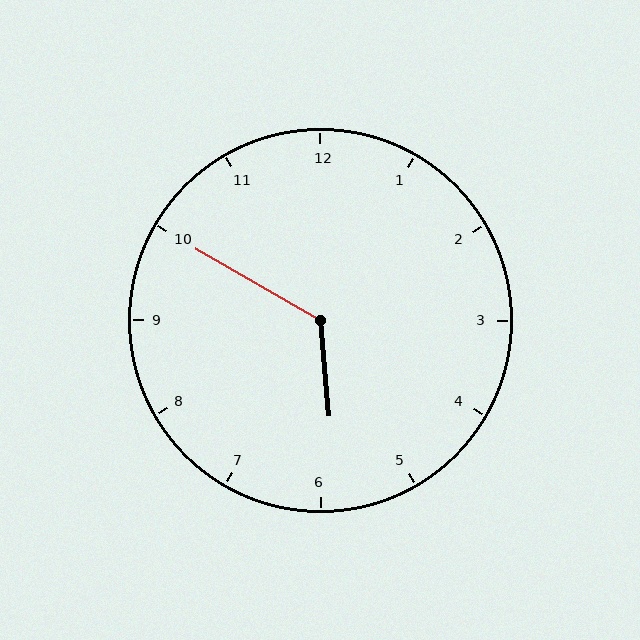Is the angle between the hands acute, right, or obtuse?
It is obtuse.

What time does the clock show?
5:50.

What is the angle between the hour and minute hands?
Approximately 125 degrees.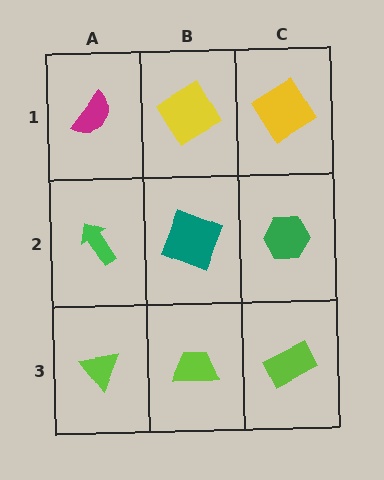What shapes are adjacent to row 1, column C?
A green hexagon (row 2, column C), a yellow diamond (row 1, column B).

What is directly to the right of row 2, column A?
A teal square.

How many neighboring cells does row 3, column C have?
2.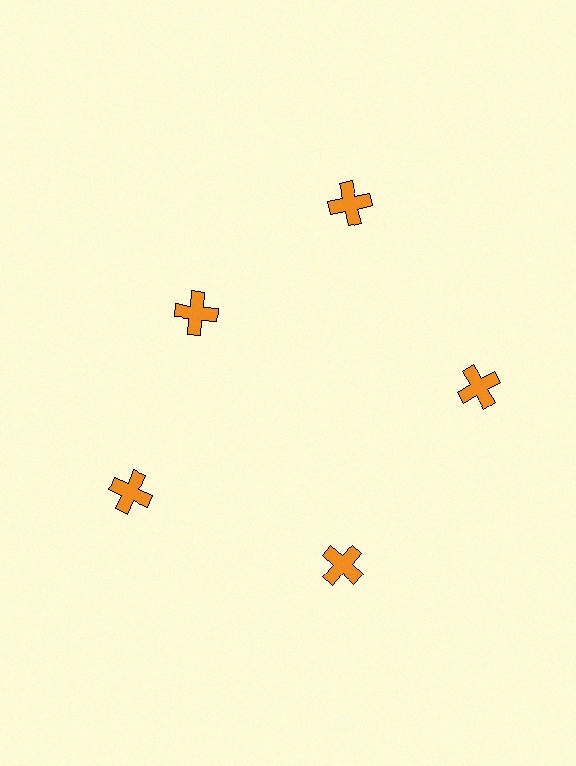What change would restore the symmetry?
The symmetry would be restored by moving it outward, back onto the ring so that all 5 crosses sit at equal angles and equal distance from the center.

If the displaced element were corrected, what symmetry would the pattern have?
It would have 5-fold rotational symmetry — the pattern would map onto itself every 72 degrees.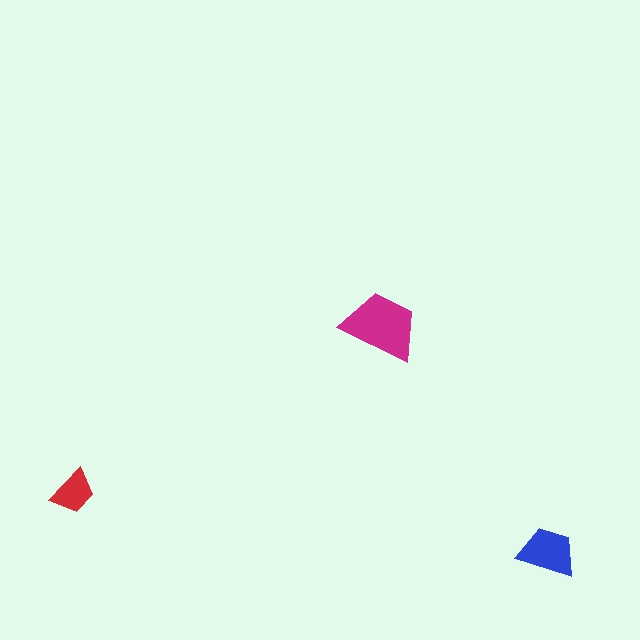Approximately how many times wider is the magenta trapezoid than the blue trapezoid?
About 1.5 times wider.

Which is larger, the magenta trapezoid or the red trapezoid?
The magenta one.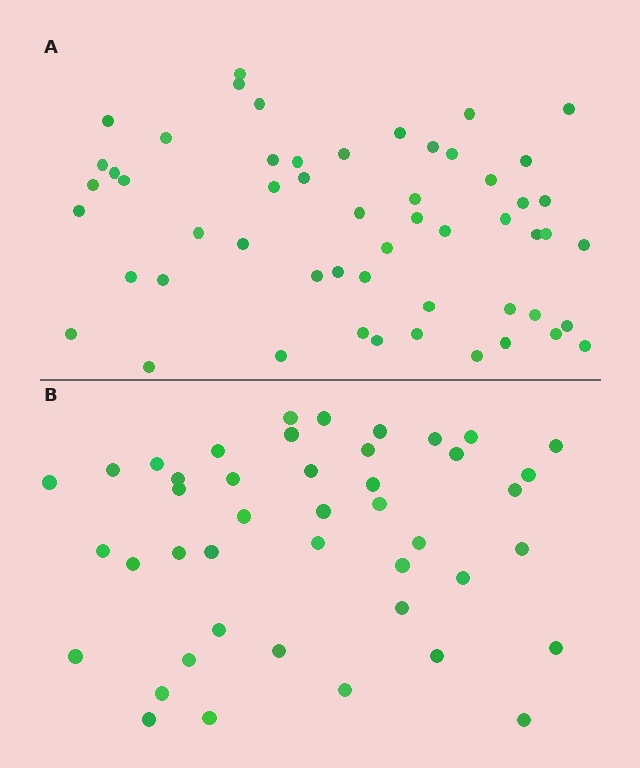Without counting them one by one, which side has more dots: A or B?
Region A (the top region) has more dots.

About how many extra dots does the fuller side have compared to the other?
Region A has roughly 10 or so more dots than region B.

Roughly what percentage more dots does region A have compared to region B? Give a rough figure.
About 25% more.